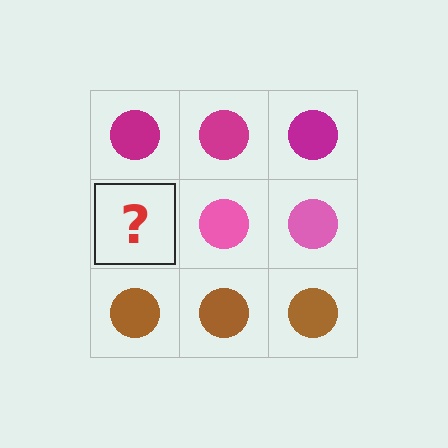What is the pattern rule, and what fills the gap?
The rule is that each row has a consistent color. The gap should be filled with a pink circle.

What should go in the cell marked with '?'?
The missing cell should contain a pink circle.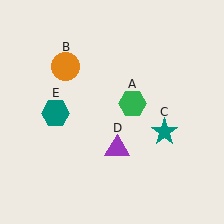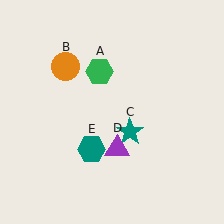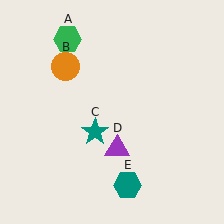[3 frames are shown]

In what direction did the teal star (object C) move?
The teal star (object C) moved left.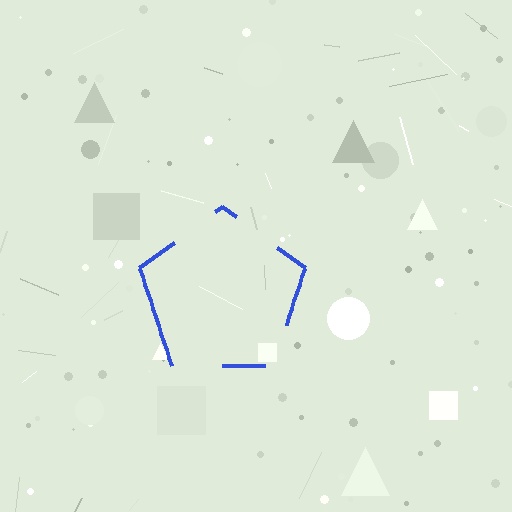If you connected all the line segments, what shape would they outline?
They would outline a pentagon.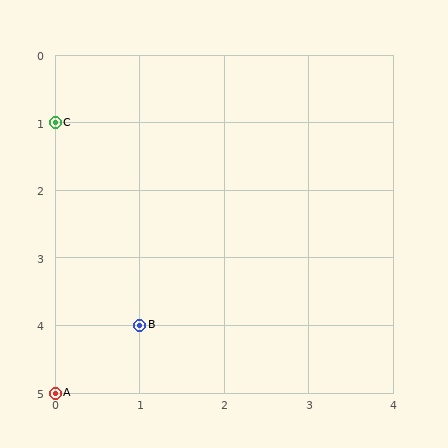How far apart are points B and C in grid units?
Points B and C are 1 column and 3 rows apart (about 3.2 grid units diagonally).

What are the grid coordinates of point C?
Point C is at grid coordinates (0, 1).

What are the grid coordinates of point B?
Point B is at grid coordinates (1, 4).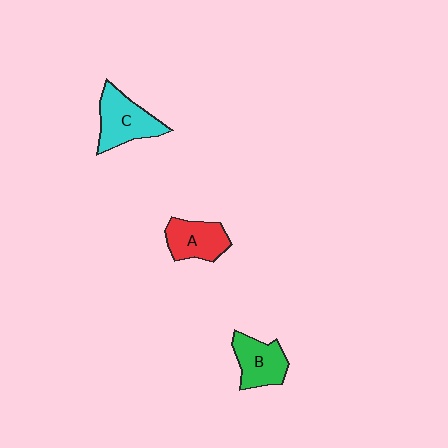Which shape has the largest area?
Shape C (cyan).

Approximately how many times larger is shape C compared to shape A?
Approximately 1.2 times.